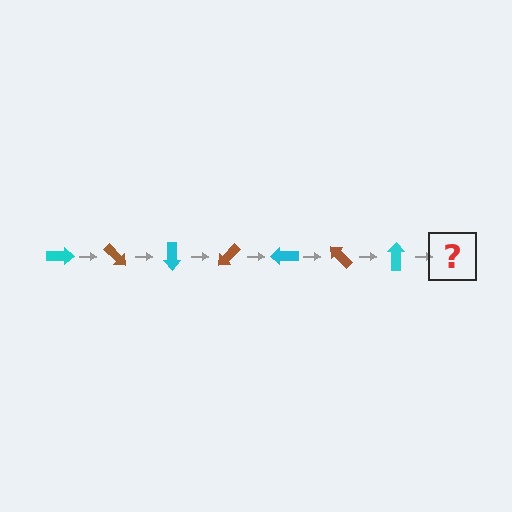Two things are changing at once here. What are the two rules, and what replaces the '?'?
The two rules are that it rotates 45 degrees each step and the color cycles through cyan and brown. The '?' should be a brown arrow, rotated 315 degrees from the start.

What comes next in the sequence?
The next element should be a brown arrow, rotated 315 degrees from the start.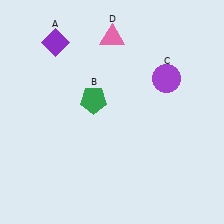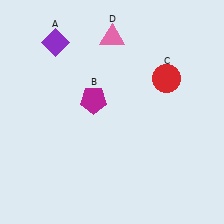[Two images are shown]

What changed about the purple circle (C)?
In Image 1, C is purple. In Image 2, it changed to red.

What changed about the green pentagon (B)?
In Image 1, B is green. In Image 2, it changed to magenta.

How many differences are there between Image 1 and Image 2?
There are 2 differences between the two images.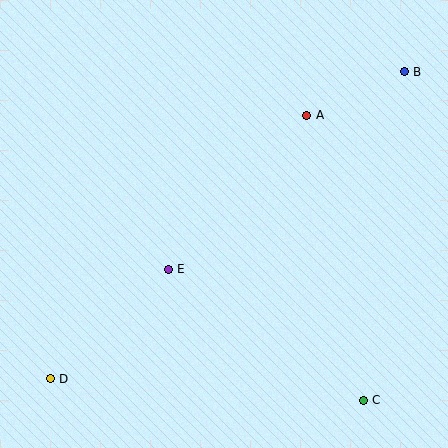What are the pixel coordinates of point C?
Point C is at (363, 400).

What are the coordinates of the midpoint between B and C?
The midpoint between B and C is at (384, 236).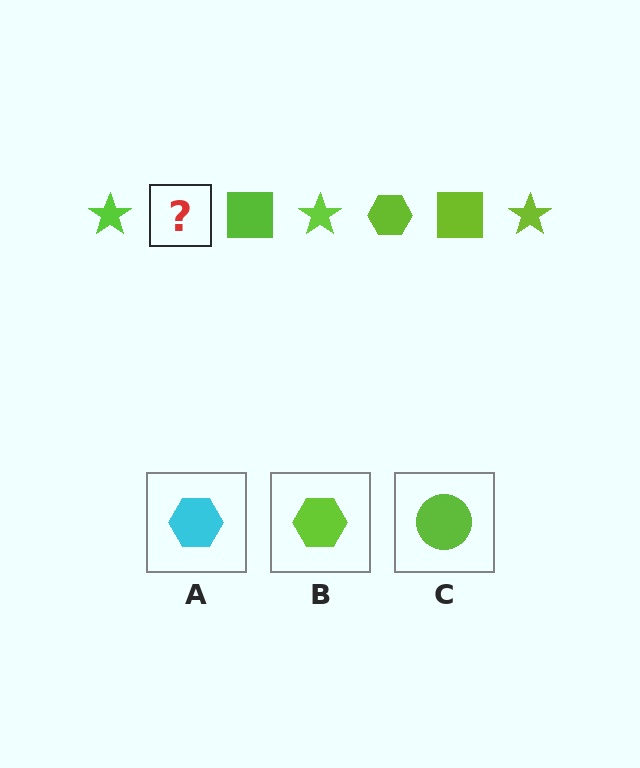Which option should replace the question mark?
Option B.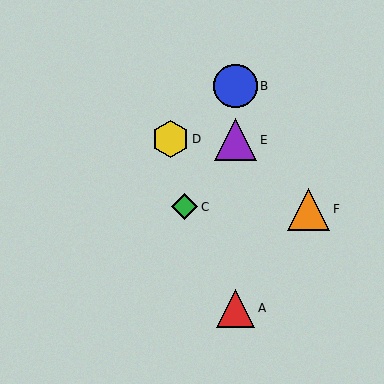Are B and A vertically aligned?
Yes, both are at x≈236.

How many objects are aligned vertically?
3 objects (A, B, E) are aligned vertically.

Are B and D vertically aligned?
No, B is at x≈236 and D is at x≈170.